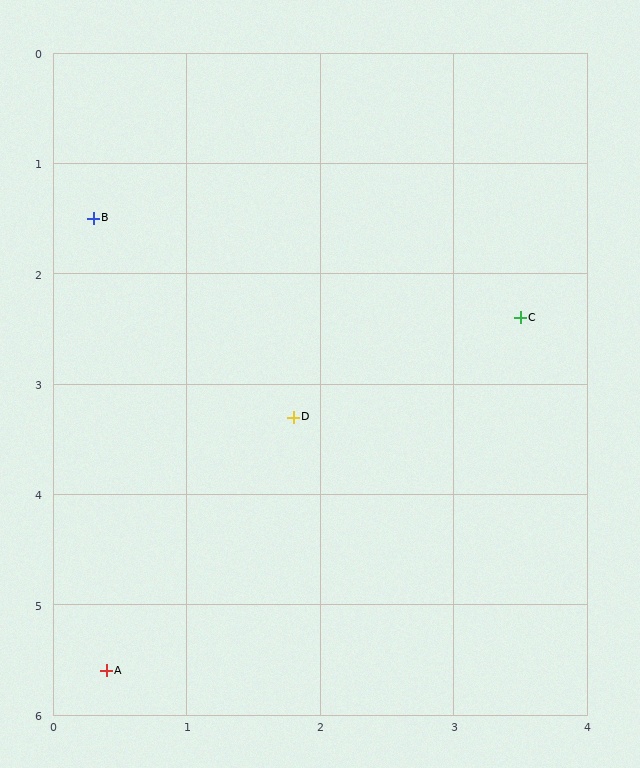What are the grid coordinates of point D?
Point D is at approximately (1.8, 3.3).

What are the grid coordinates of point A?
Point A is at approximately (0.4, 5.6).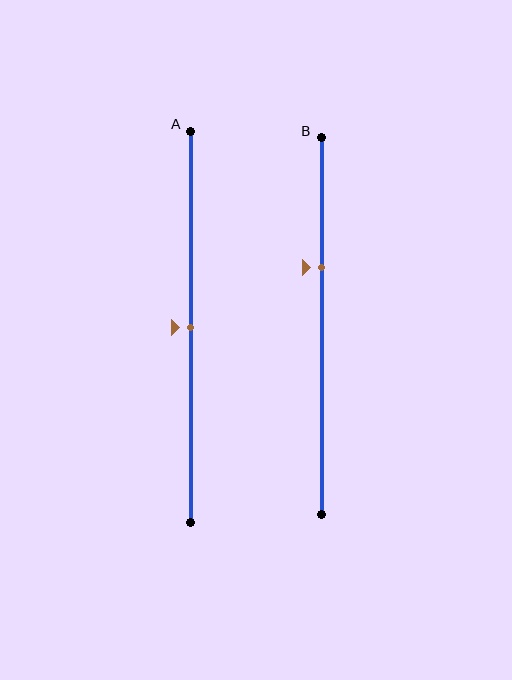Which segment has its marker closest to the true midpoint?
Segment A has its marker closest to the true midpoint.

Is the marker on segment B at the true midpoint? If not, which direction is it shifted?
No, the marker on segment B is shifted upward by about 16% of the segment length.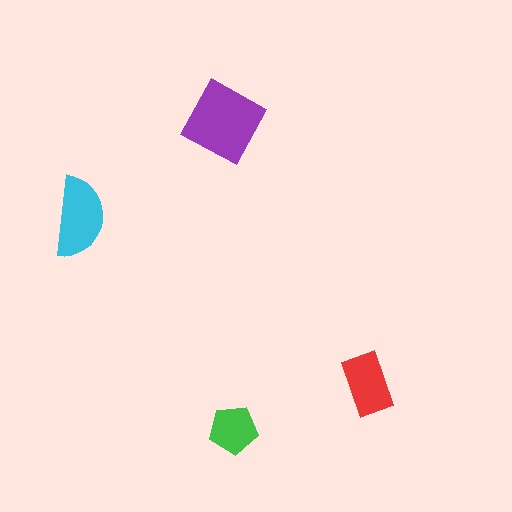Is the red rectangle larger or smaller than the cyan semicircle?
Smaller.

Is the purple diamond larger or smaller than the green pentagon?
Larger.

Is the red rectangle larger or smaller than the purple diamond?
Smaller.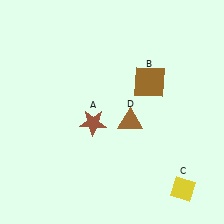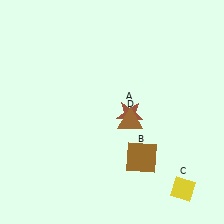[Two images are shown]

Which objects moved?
The objects that moved are: the brown star (A), the brown square (B).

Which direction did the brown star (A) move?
The brown star (A) moved right.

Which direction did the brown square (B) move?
The brown square (B) moved down.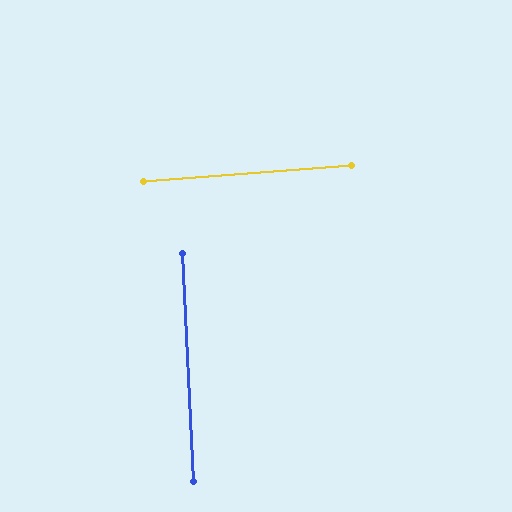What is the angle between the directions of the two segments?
Approximately 88 degrees.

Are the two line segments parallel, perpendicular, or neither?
Perpendicular — they meet at approximately 88°.